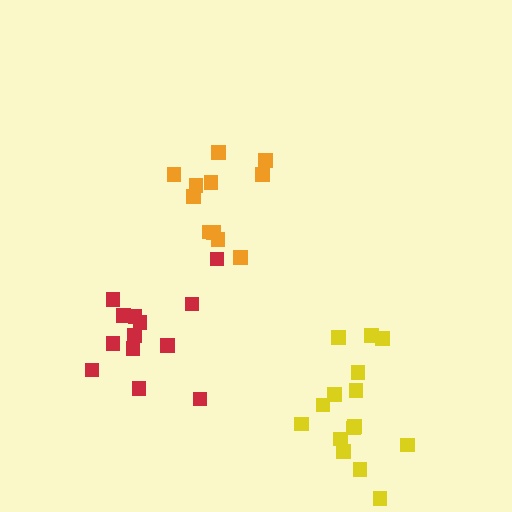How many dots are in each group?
Group 1: 13 dots, Group 2: 12 dots, Group 3: 15 dots (40 total).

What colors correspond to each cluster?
The clusters are colored: red, orange, yellow.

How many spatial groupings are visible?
There are 3 spatial groupings.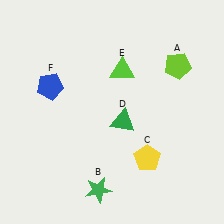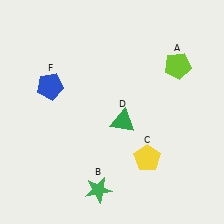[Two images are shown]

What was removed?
The lime triangle (E) was removed in Image 2.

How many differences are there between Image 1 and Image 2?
There is 1 difference between the two images.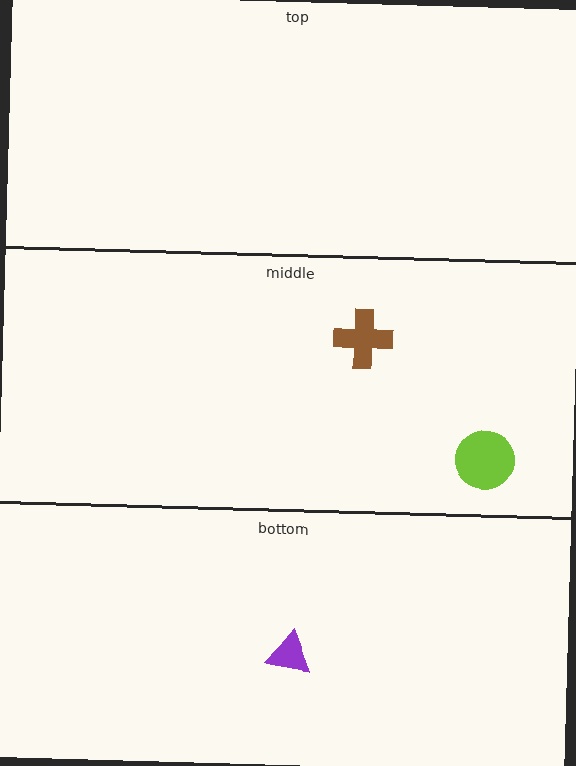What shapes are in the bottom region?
The purple triangle.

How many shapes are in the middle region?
2.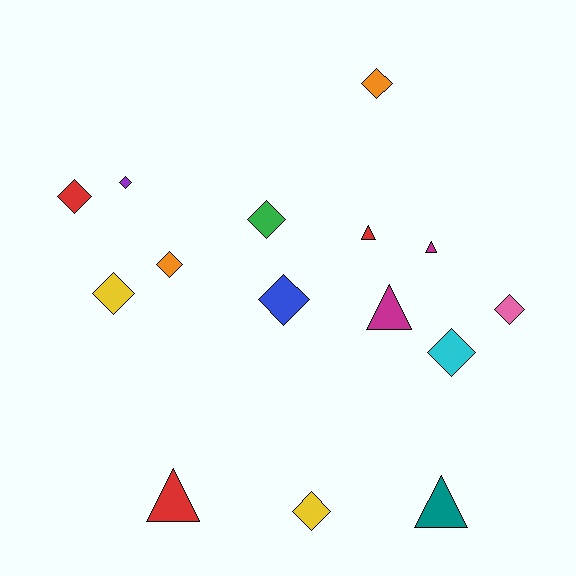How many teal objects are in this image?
There is 1 teal object.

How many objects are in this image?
There are 15 objects.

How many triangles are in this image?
There are 5 triangles.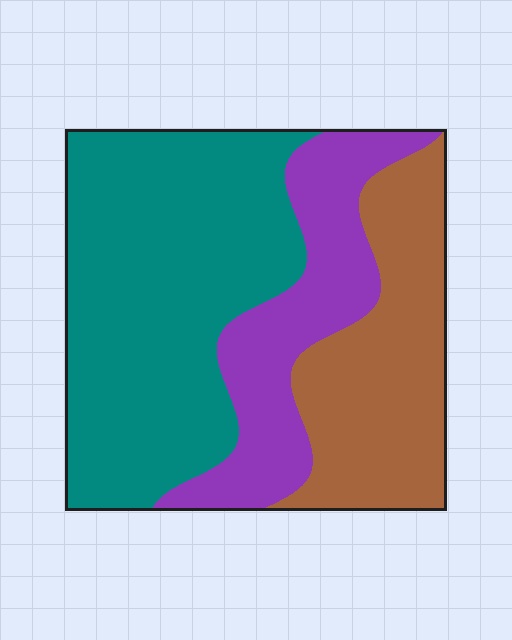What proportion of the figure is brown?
Brown covers 27% of the figure.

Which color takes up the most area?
Teal, at roughly 50%.